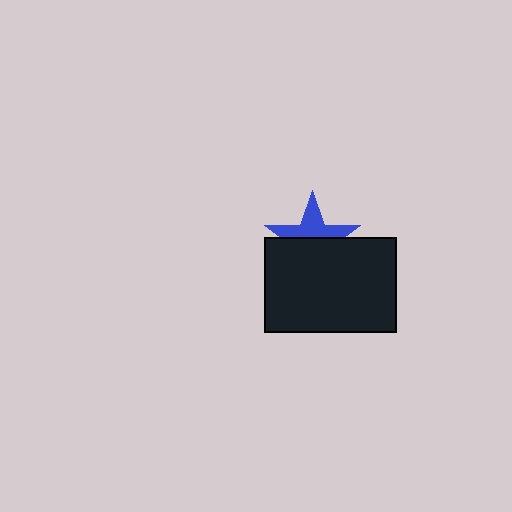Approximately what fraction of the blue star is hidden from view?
Roughly 54% of the blue star is hidden behind the black rectangle.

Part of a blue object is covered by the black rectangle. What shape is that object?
It is a star.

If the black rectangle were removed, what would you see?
You would see the complete blue star.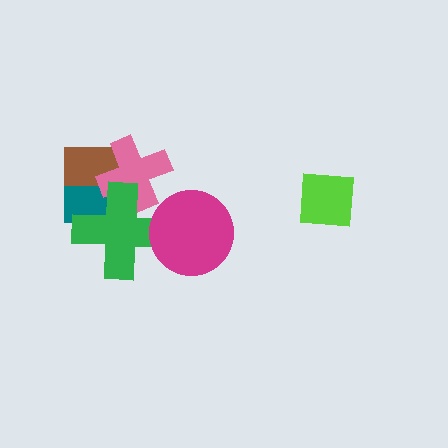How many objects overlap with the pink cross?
3 objects overlap with the pink cross.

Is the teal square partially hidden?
Yes, it is partially covered by another shape.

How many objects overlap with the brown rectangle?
3 objects overlap with the brown rectangle.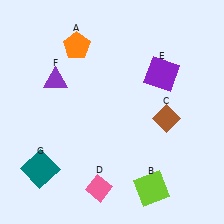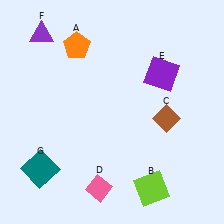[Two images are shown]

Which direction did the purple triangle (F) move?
The purple triangle (F) moved up.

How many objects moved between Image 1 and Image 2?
1 object moved between the two images.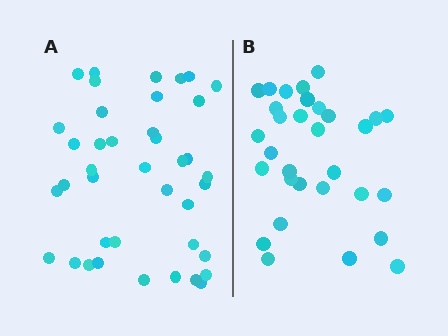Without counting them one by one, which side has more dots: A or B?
Region A (the left region) has more dots.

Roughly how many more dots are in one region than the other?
Region A has roughly 8 or so more dots than region B.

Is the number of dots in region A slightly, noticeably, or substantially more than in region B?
Region A has noticeably more, but not dramatically so. The ratio is roughly 1.3 to 1.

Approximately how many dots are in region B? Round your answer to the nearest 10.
About 30 dots. (The exact count is 31, which rounds to 30.)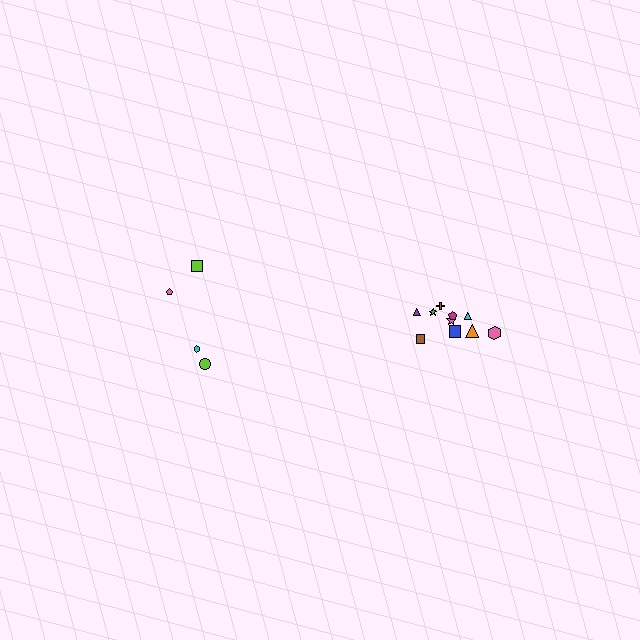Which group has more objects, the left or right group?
The right group.